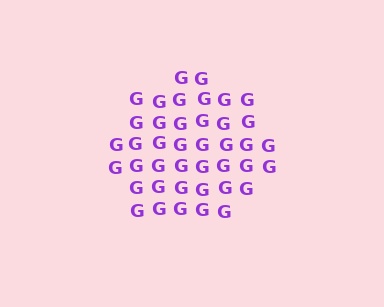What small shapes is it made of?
It is made of small letter G's.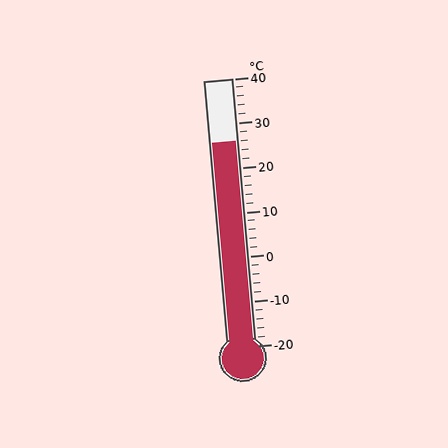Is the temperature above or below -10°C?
The temperature is above -10°C.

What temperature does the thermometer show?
The thermometer shows approximately 26°C.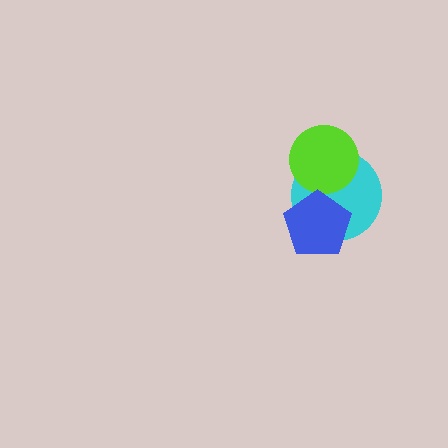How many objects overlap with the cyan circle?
2 objects overlap with the cyan circle.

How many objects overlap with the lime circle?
1 object overlaps with the lime circle.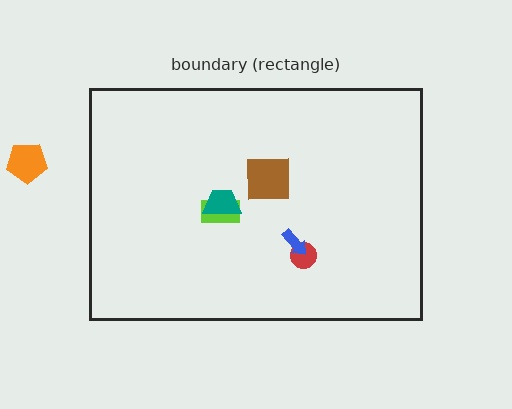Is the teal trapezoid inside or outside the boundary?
Inside.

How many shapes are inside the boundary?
5 inside, 1 outside.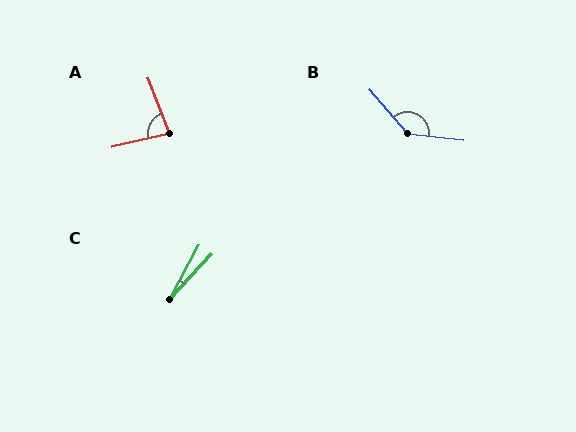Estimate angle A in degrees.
Approximately 82 degrees.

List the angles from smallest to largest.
C (16°), A (82°), B (138°).